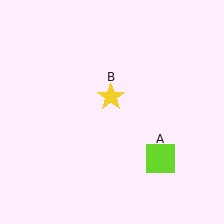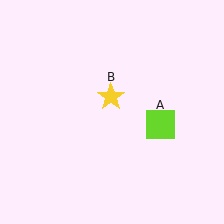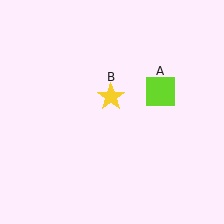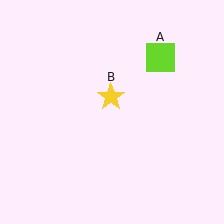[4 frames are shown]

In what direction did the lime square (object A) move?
The lime square (object A) moved up.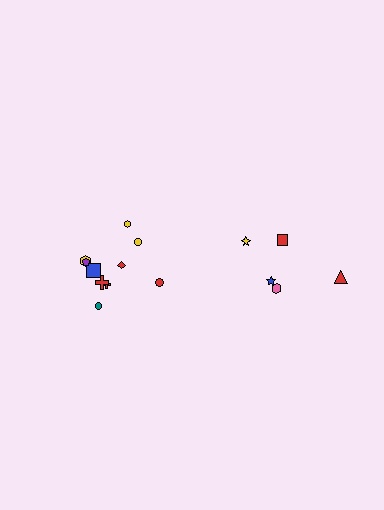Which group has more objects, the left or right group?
The left group.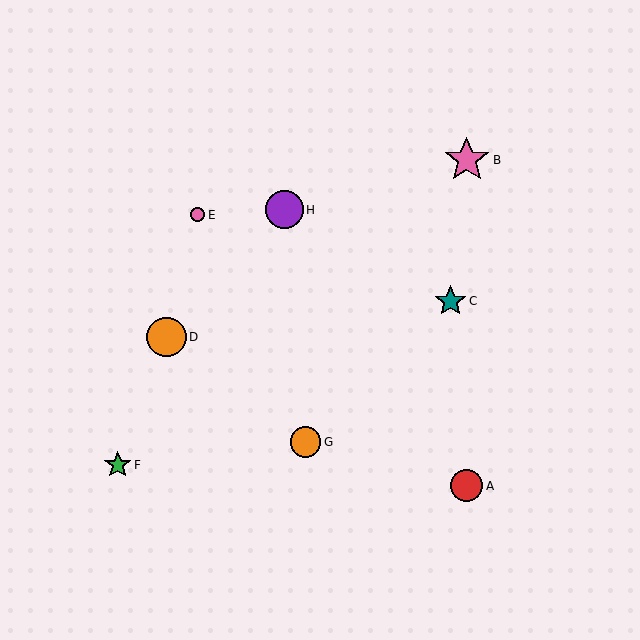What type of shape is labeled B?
Shape B is a pink star.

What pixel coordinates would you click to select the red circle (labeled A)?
Click at (467, 486) to select the red circle A.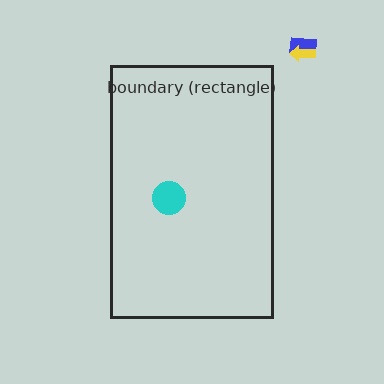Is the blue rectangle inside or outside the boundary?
Outside.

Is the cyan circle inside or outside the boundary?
Inside.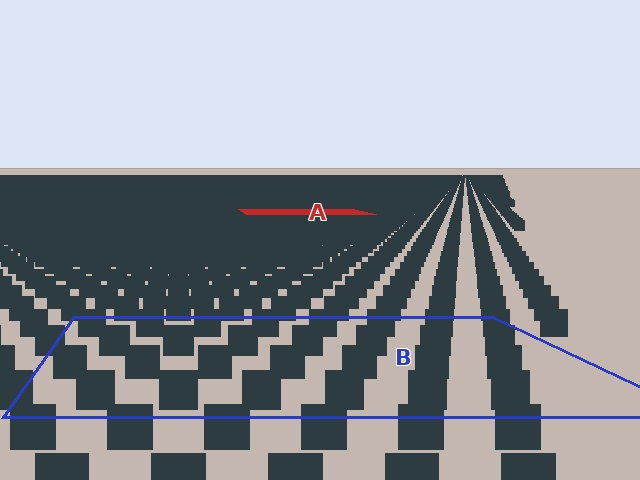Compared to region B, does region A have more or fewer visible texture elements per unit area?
Region A has more texture elements per unit area — they are packed more densely because it is farther away.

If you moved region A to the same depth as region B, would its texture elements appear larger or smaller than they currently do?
They would appear larger. At a closer depth, the same texture elements are projected at a bigger on-screen size.